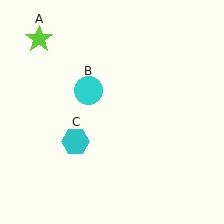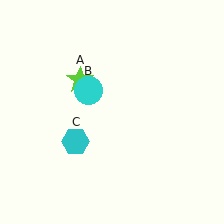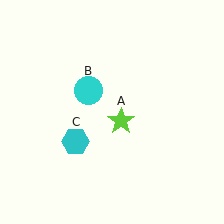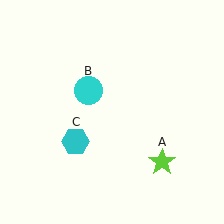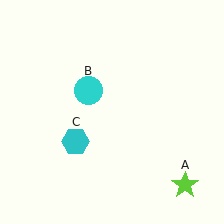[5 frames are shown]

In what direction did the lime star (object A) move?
The lime star (object A) moved down and to the right.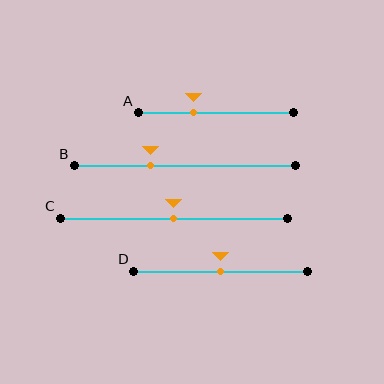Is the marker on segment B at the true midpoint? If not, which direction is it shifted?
No, the marker on segment B is shifted to the left by about 15% of the segment length.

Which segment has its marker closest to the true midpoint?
Segment C has its marker closest to the true midpoint.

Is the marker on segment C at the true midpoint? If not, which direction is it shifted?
Yes, the marker on segment C is at the true midpoint.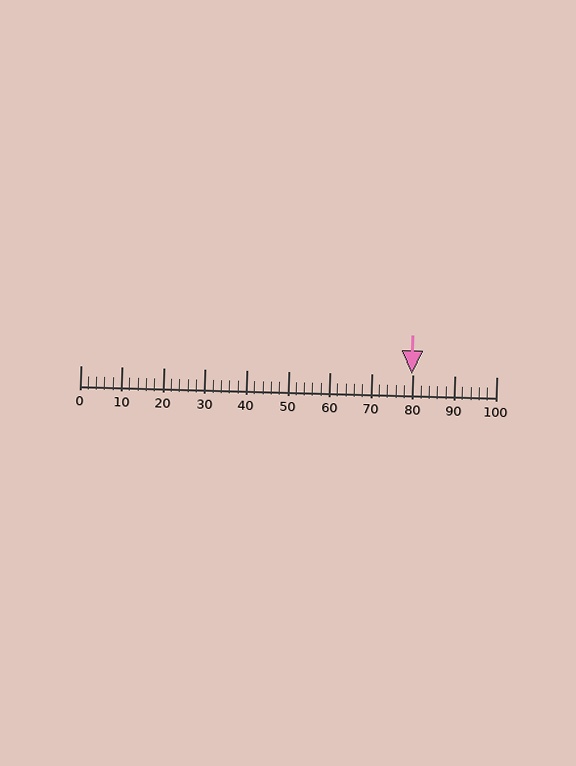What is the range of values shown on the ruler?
The ruler shows values from 0 to 100.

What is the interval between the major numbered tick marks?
The major tick marks are spaced 10 units apart.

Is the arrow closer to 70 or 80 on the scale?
The arrow is closer to 80.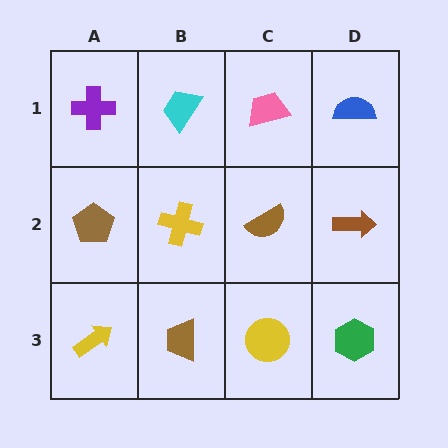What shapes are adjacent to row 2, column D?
A blue semicircle (row 1, column D), a green hexagon (row 3, column D), a brown semicircle (row 2, column C).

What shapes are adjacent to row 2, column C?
A pink trapezoid (row 1, column C), a yellow circle (row 3, column C), a yellow cross (row 2, column B), a brown arrow (row 2, column D).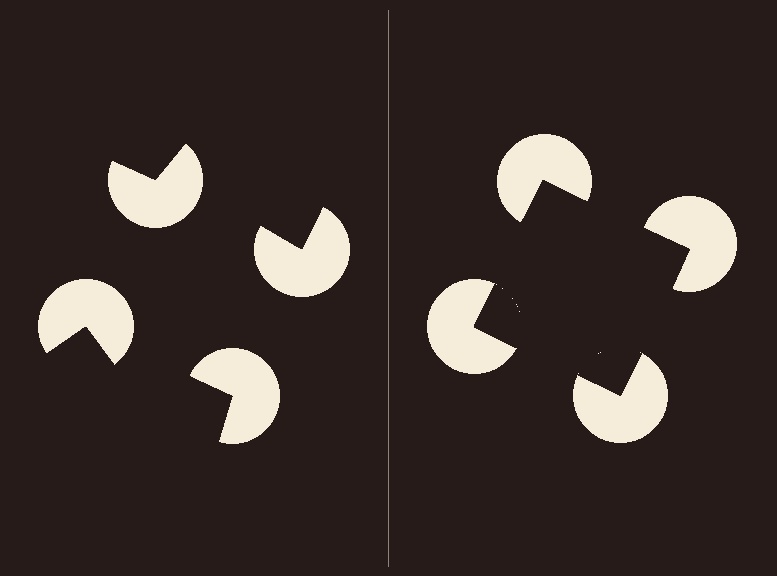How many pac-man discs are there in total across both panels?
8 — 4 on each side.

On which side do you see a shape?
An illusory square appears on the right side. On the left side the wedge cuts are rotated, so no coherent shape forms.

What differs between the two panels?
The pac-man discs are positioned identically on both sides; only the wedge orientations differ. On the right they align to a square; on the left they are misaligned.